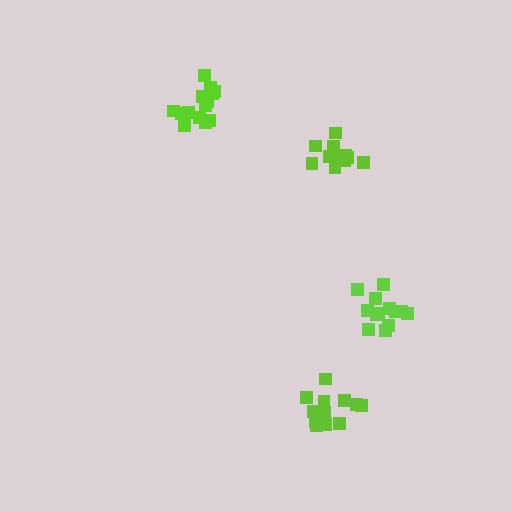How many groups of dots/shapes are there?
There are 4 groups.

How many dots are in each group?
Group 1: 15 dots, Group 2: 13 dots, Group 3: 11 dots, Group 4: 13 dots (52 total).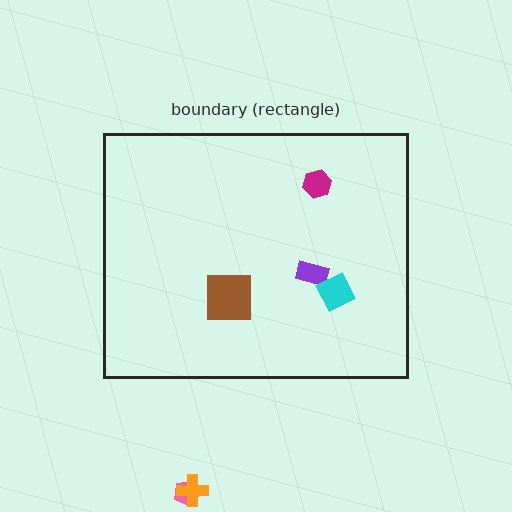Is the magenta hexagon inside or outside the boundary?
Inside.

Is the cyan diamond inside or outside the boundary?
Inside.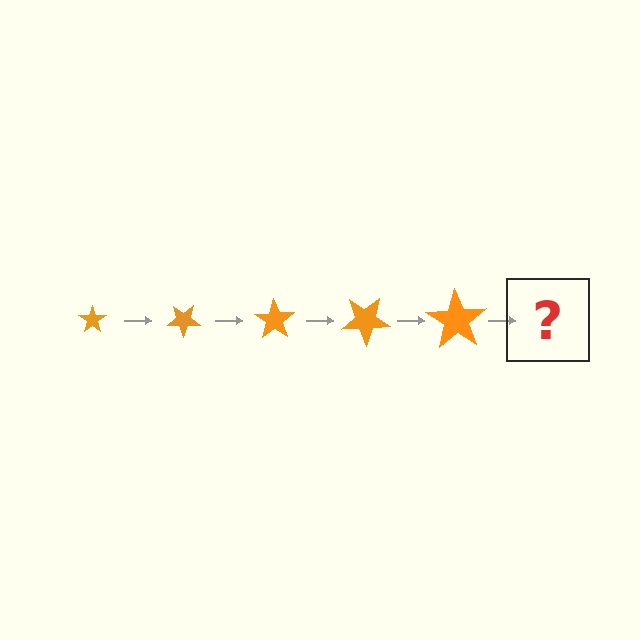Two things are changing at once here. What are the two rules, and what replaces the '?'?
The two rules are that the star grows larger each step and it rotates 35 degrees each step. The '?' should be a star, larger than the previous one and rotated 175 degrees from the start.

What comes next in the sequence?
The next element should be a star, larger than the previous one and rotated 175 degrees from the start.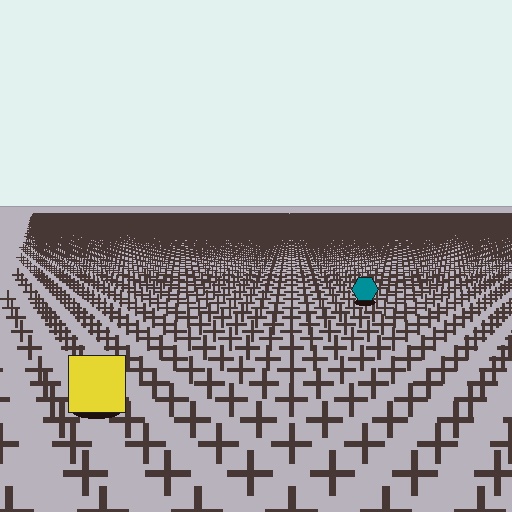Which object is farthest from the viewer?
The teal hexagon is farthest from the viewer. It appears smaller and the ground texture around it is denser.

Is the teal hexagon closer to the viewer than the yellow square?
No. The yellow square is closer — you can tell from the texture gradient: the ground texture is coarser near it.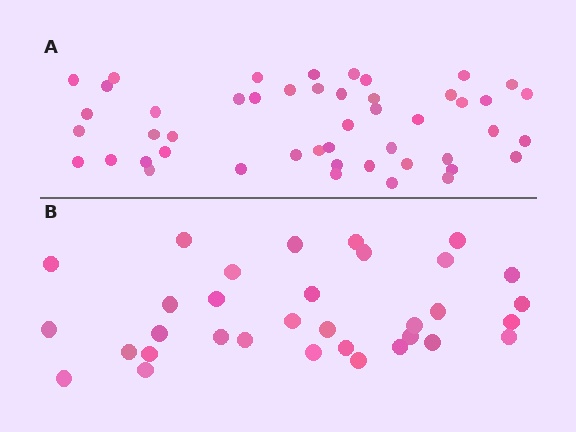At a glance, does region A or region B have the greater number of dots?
Region A (the top region) has more dots.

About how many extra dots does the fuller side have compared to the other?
Region A has approximately 15 more dots than region B.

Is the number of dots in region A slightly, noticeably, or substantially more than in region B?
Region A has substantially more. The ratio is roughly 1.5 to 1.